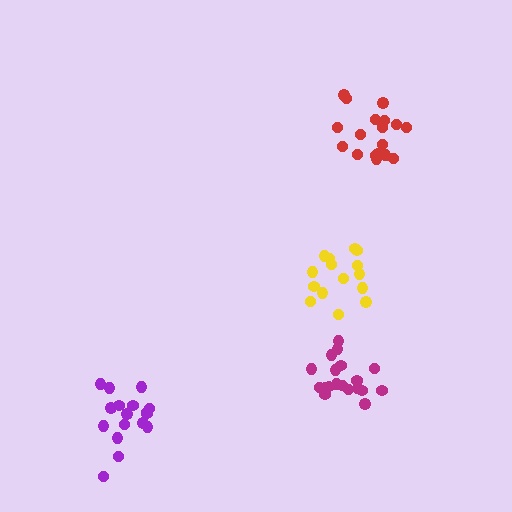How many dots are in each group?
Group 1: 17 dots, Group 2: 18 dots, Group 3: 19 dots, Group 4: 15 dots (69 total).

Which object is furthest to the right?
The red cluster is rightmost.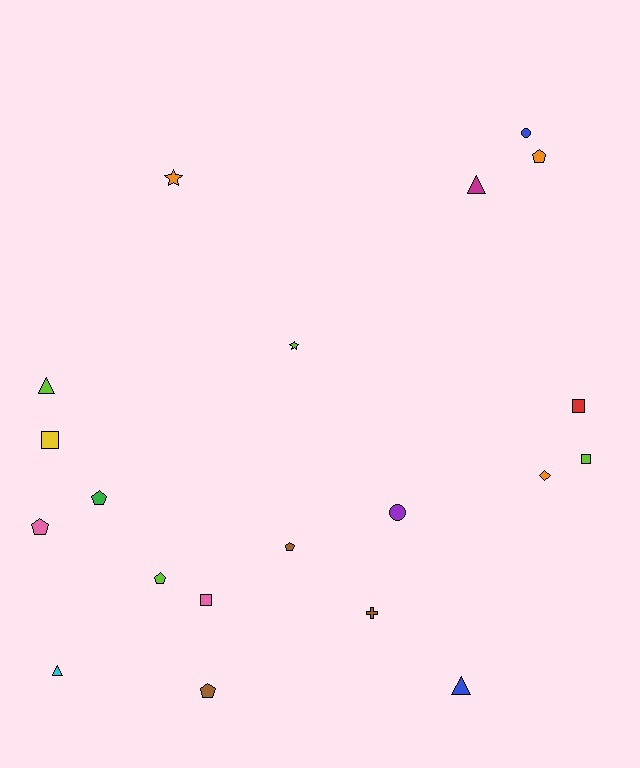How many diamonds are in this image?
There is 1 diamond.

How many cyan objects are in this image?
There is 1 cyan object.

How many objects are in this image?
There are 20 objects.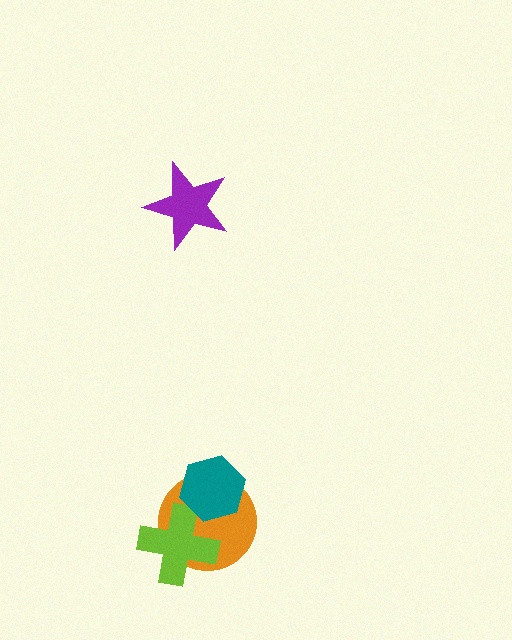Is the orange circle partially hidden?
Yes, it is partially covered by another shape.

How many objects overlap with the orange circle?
2 objects overlap with the orange circle.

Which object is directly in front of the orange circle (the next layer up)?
The lime cross is directly in front of the orange circle.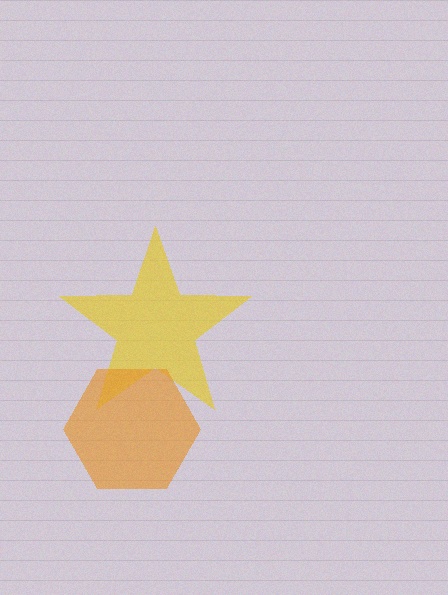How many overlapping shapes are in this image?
There are 2 overlapping shapes in the image.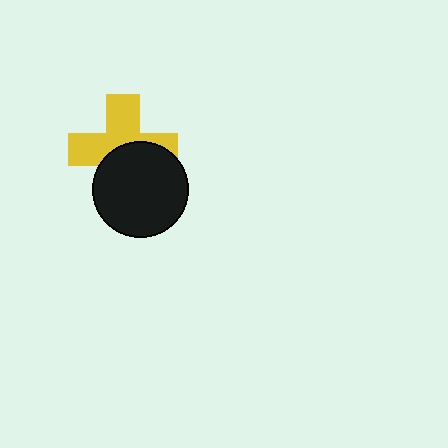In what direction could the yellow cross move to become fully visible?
The yellow cross could move up. That would shift it out from behind the black circle entirely.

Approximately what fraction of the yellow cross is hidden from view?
Roughly 44% of the yellow cross is hidden behind the black circle.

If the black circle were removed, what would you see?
You would see the complete yellow cross.